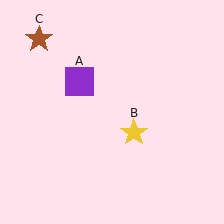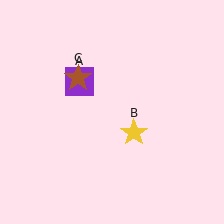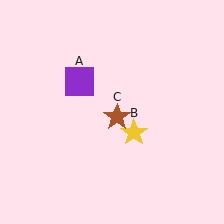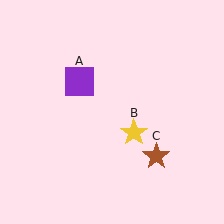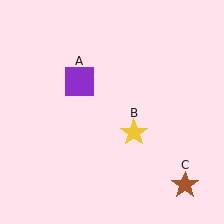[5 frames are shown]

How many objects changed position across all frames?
1 object changed position: brown star (object C).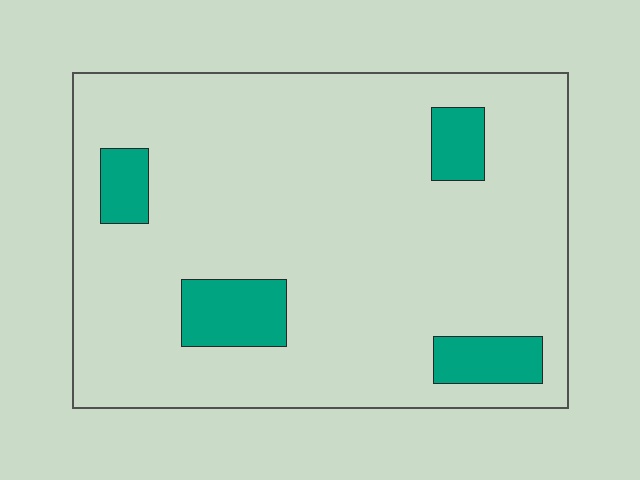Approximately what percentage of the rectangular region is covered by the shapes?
Approximately 10%.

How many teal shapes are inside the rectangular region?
4.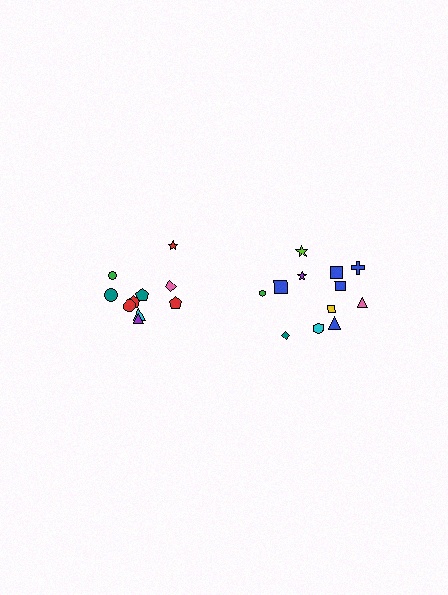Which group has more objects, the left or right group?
The right group.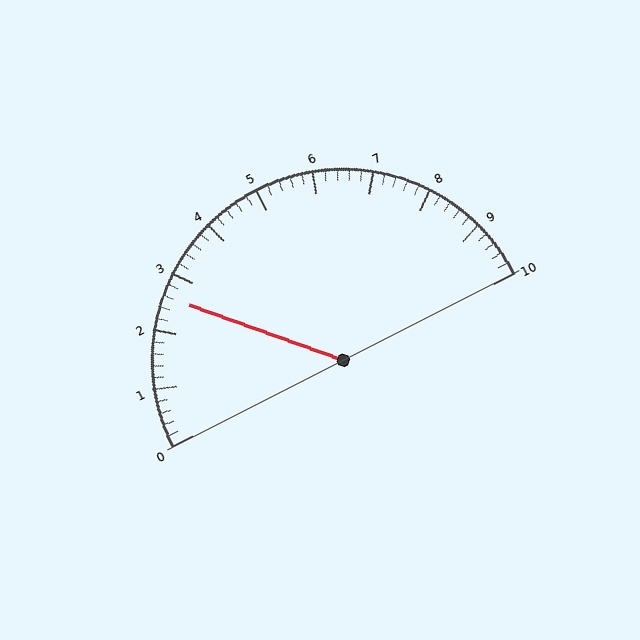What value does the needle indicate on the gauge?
The needle indicates approximately 2.6.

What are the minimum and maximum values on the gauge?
The gauge ranges from 0 to 10.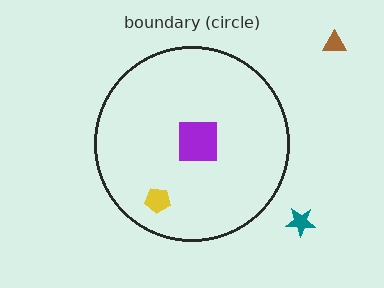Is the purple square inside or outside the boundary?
Inside.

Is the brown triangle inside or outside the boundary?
Outside.